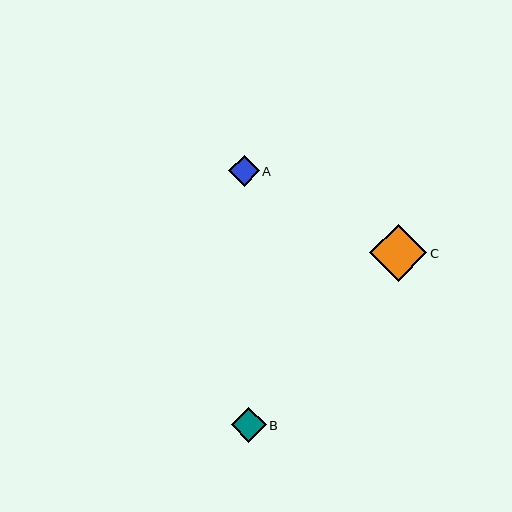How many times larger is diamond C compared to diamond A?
Diamond C is approximately 1.9 times the size of diamond A.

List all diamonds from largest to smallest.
From largest to smallest: C, B, A.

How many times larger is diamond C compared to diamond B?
Diamond C is approximately 1.6 times the size of diamond B.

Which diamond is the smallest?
Diamond A is the smallest with a size of approximately 30 pixels.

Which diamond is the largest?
Diamond C is the largest with a size of approximately 57 pixels.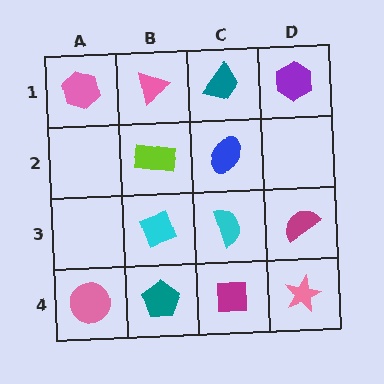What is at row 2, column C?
A blue ellipse.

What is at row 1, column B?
A pink triangle.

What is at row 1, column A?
A pink hexagon.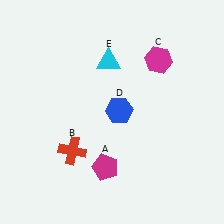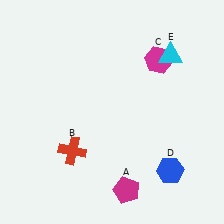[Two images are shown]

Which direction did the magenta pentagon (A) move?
The magenta pentagon (A) moved down.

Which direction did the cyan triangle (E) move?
The cyan triangle (E) moved right.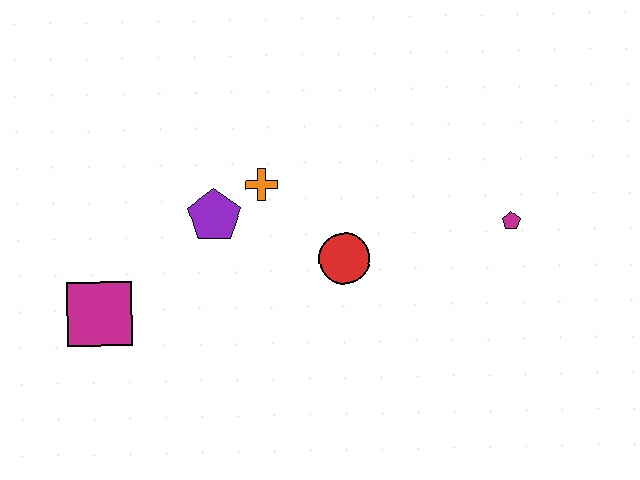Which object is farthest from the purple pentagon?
The magenta pentagon is farthest from the purple pentagon.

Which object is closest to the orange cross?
The purple pentagon is closest to the orange cross.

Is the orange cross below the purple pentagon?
No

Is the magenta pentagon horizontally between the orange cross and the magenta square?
No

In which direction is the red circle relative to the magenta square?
The red circle is to the right of the magenta square.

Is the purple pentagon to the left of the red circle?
Yes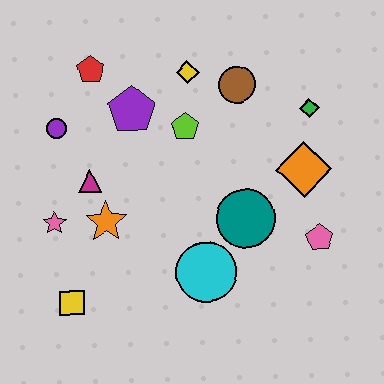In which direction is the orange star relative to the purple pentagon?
The orange star is below the purple pentagon.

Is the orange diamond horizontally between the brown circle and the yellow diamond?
No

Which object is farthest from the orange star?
The green diamond is farthest from the orange star.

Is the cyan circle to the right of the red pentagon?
Yes